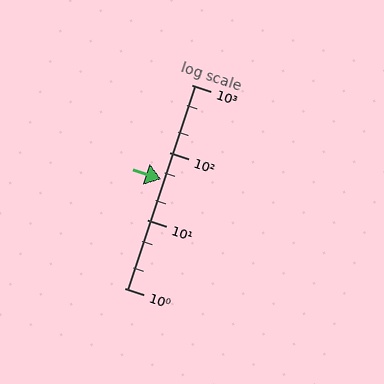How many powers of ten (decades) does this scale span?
The scale spans 3 decades, from 1 to 1000.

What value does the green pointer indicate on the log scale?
The pointer indicates approximately 40.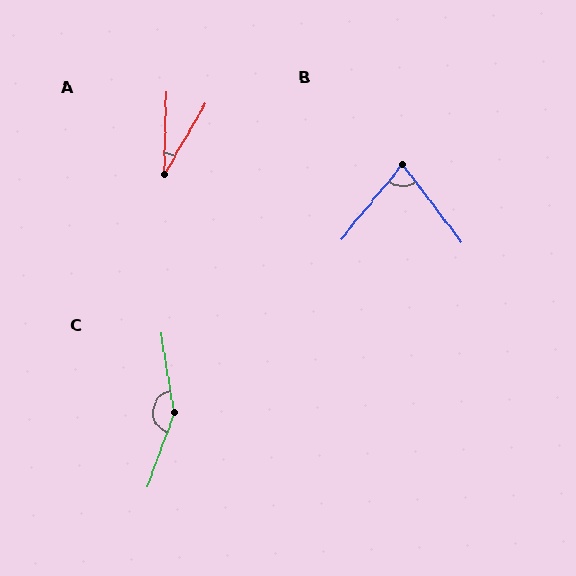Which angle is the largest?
C, at approximately 151 degrees.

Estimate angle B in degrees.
Approximately 77 degrees.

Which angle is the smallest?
A, at approximately 29 degrees.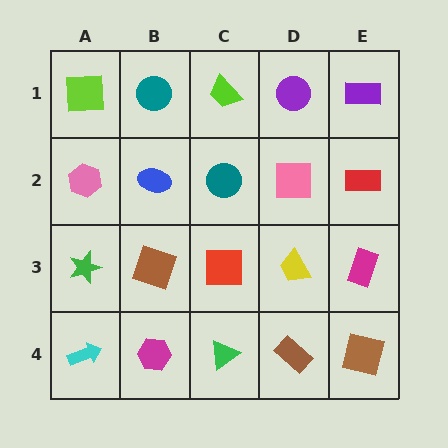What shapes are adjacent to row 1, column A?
A pink hexagon (row 2, column A), a teal circle (row 1, column B).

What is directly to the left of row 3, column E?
A yellow trapezoid.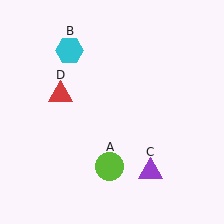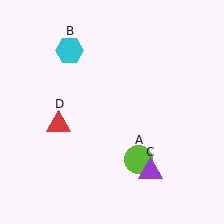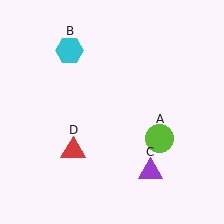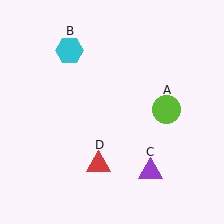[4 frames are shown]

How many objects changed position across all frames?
2 objects changed position: lime circle (object A), red triangle (object D).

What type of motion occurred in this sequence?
The lime circle (object A), red triangle (object D) rotated counterclockwise around the center of the scene.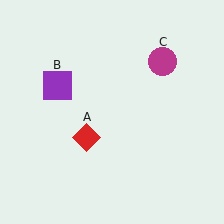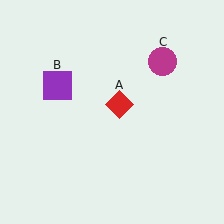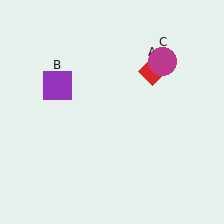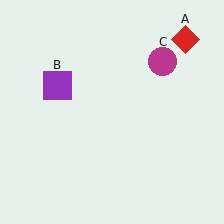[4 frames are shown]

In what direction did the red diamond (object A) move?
The red diamond (object A) moved up and to the right.